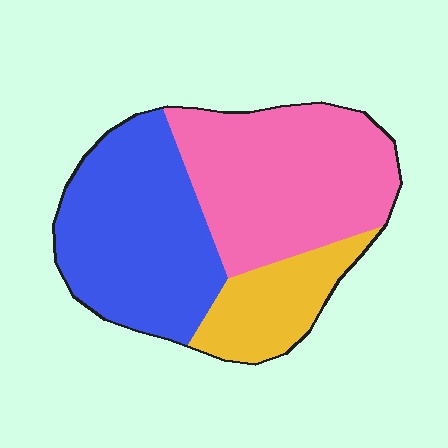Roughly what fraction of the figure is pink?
Pink covers about 40% of the figure.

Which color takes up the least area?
Yellow, at roughly 15%.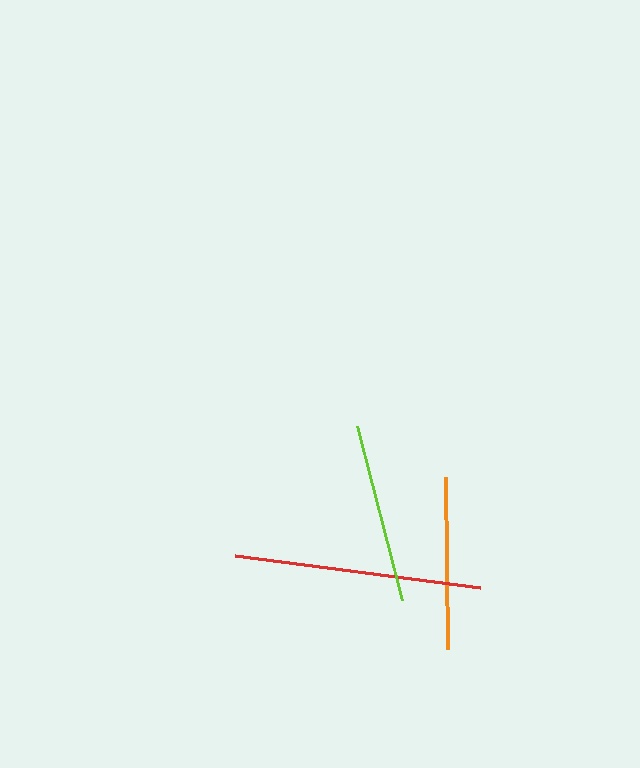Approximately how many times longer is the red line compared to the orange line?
The red line is approximately 1.4 times the length of the orange line.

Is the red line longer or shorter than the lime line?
The red line is longer than the lime line.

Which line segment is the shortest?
The orange line is the shortest at approximately 172 pixels.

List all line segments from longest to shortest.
From longest to shortest: red, lime, orange.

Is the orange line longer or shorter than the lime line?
The lime line is longer than the orange line.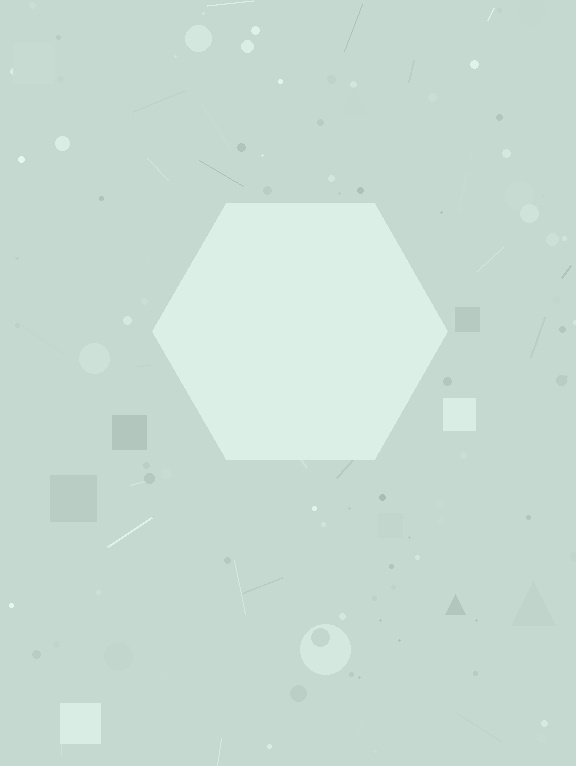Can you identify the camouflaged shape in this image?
The camouflaged shape is a hexagon.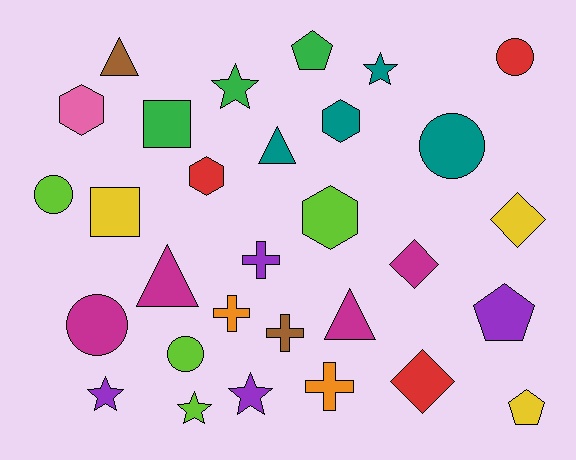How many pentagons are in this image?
There are 3 pentagons.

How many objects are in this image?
There are 30 objects.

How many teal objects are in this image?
There are 4 teal objects.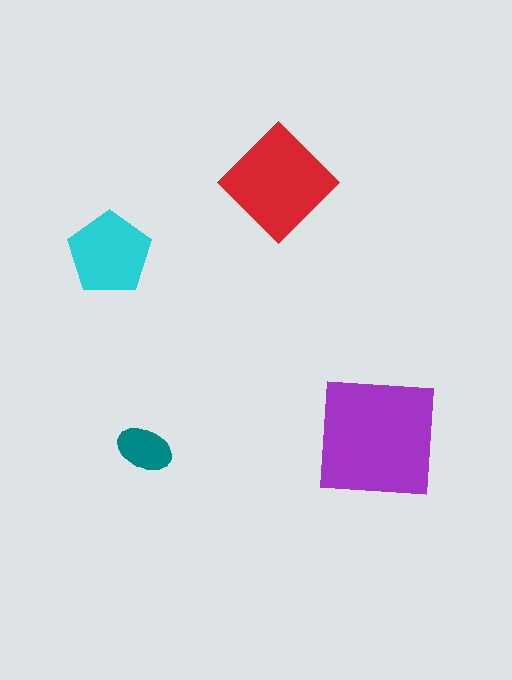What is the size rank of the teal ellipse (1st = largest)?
4th.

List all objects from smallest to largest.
The teal ellipse, the cyan pentagon, the red diamond, the purple square.